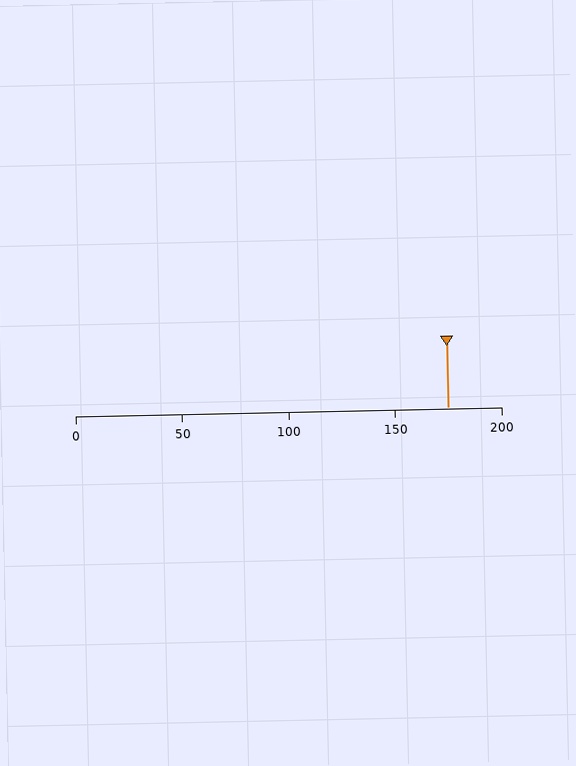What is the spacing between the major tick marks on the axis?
The major ticks are spaced 50 apart.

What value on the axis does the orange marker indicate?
The marker indicates approximately 175.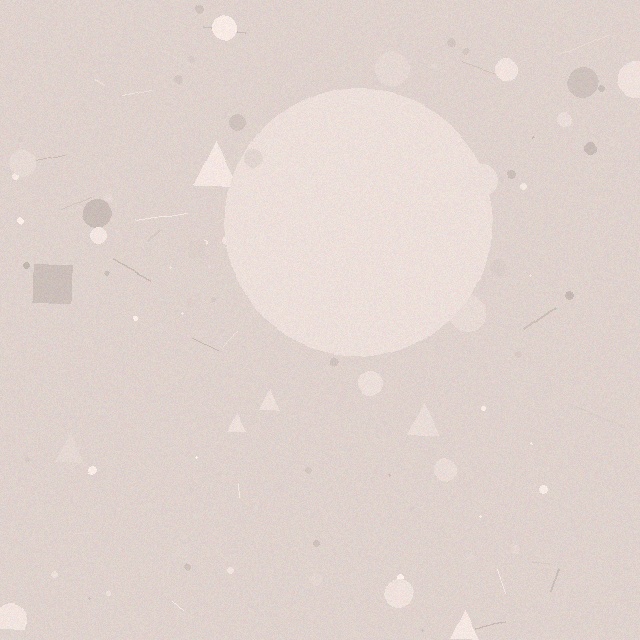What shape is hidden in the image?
A circle is hidden in the image.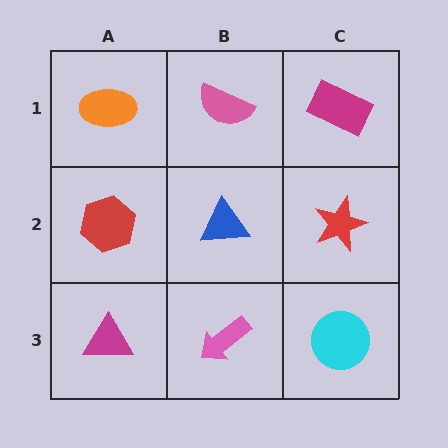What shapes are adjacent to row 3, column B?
A blue triangle (row 2, column B), a magenta triangle (row 3, column A), a cyan circle (row 3, column C).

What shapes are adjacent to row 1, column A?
A red hexagon (row 2, column A), a pink semicircle (row 1, column B).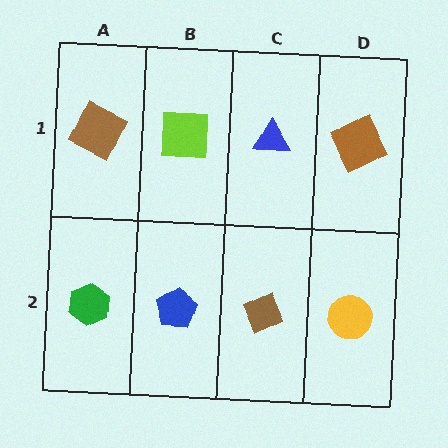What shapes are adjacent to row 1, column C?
A brown diamond (row 2, column C), a lime square (row 1, column B), a brown square (row 1, column D).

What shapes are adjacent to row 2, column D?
A brown square (row 1, column D), a brown diamond (row 2, column C).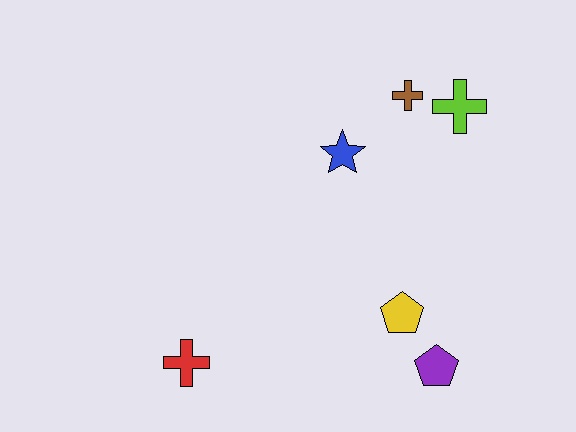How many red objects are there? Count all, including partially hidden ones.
There is 1 red object.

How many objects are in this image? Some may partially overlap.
There are 6 objects.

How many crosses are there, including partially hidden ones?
There are 3 crosses.